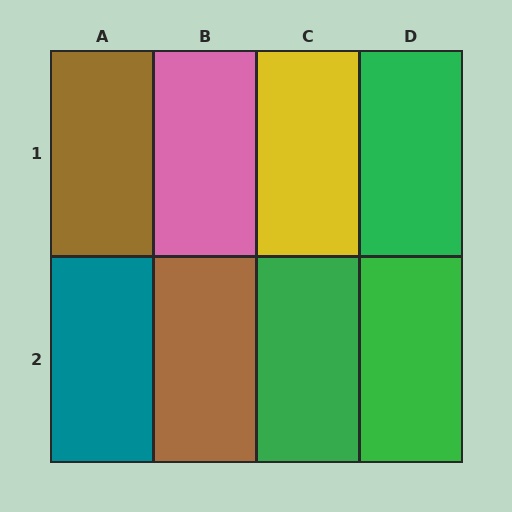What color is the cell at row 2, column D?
Green.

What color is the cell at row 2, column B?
Brown.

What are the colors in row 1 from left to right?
Brown, pink, yellow, green.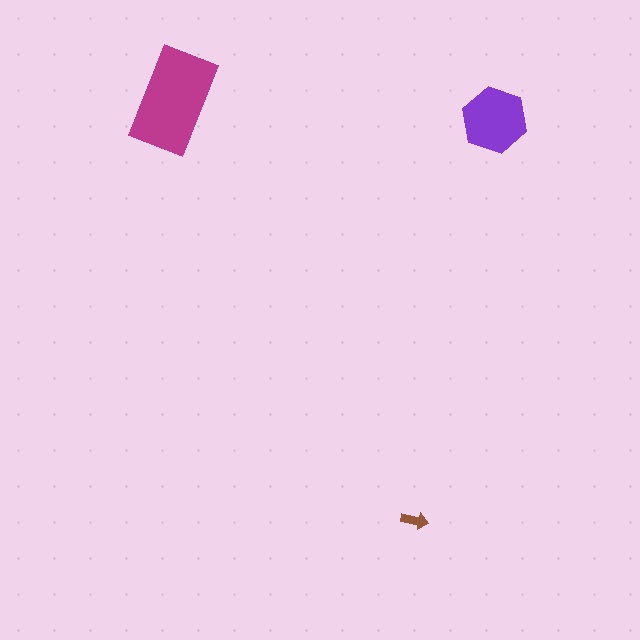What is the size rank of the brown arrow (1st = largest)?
3rd.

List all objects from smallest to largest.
The brown arrow, the purple hexagon, the magenta rectangle.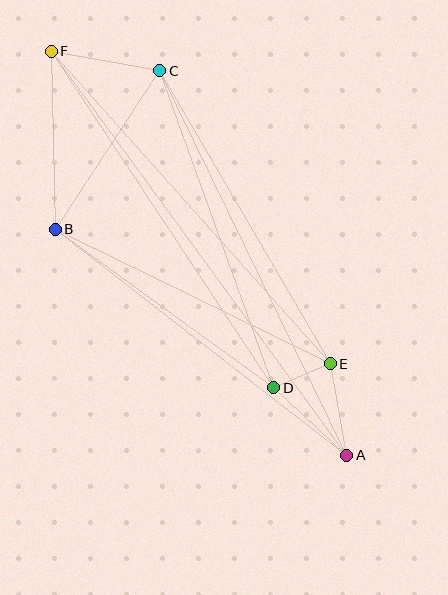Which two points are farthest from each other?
Points A and F are farthest from each other.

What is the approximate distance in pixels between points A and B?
The distance between A and B is approximately 369 pixels.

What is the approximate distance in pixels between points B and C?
The distance between B and C is approximately 190 pixels.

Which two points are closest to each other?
Points D and E are closest to each other.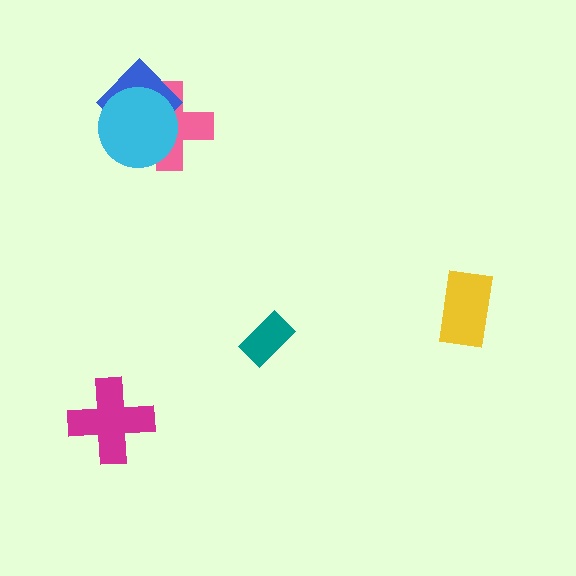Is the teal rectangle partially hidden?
No, no other shape covers it.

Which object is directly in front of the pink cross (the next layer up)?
The blue diamond is directly in front of the pink cross.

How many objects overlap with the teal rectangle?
0 objects overlap with the teal rectangle.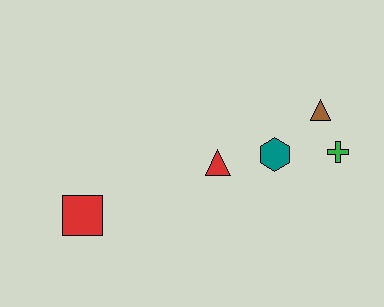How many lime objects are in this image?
There are no lime objects.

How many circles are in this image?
There are no circles.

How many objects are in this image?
There are 5 objects.